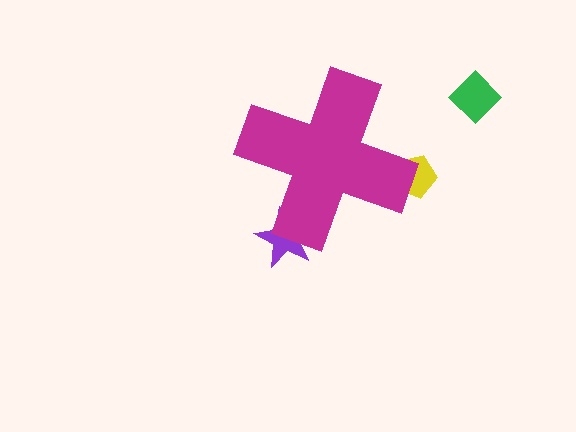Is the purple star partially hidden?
Yes, the purple star is partially hidden behind the magenta cross.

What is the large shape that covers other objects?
A magenta cross.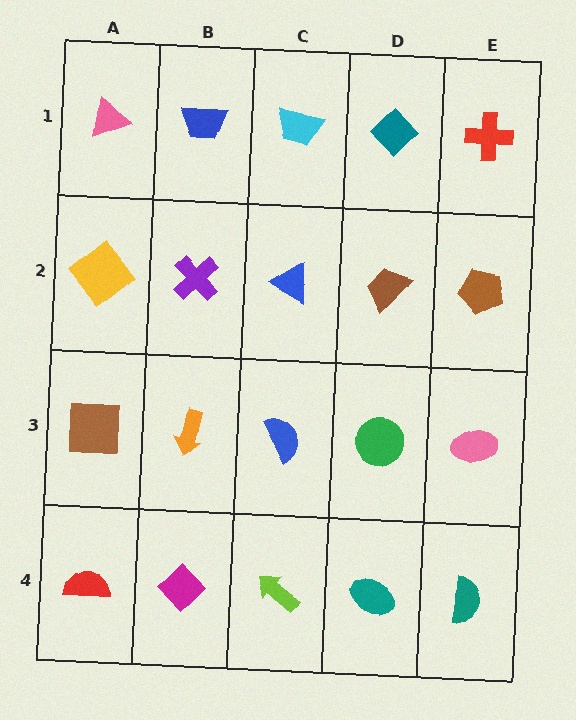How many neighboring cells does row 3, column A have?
3.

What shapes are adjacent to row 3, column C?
A blue triangle (row 2, column C), a lime arrow (row 4, column C), an orange arrow (row 3, column B), a green circle (row 3, column D).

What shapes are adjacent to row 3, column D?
A brown trapezoid (row 2, column D), a teal ellipse (row 4, column D), a blue semicircle (row 3, column C), a pink ellipse (row 3, column E).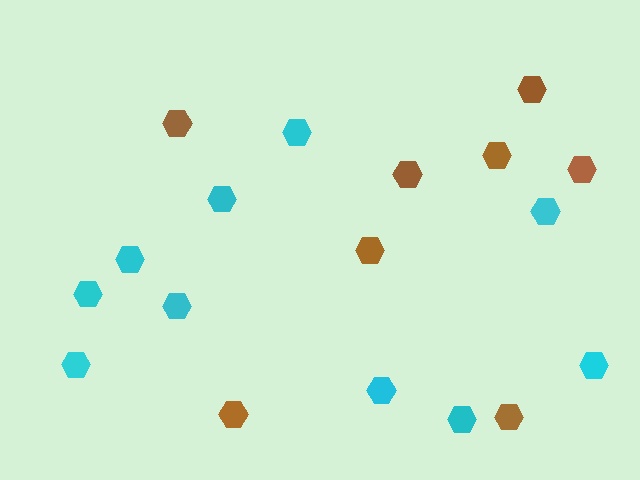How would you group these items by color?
There are 2 groups: one group of cyan hexagons (10) and one group of brown hexagons (8).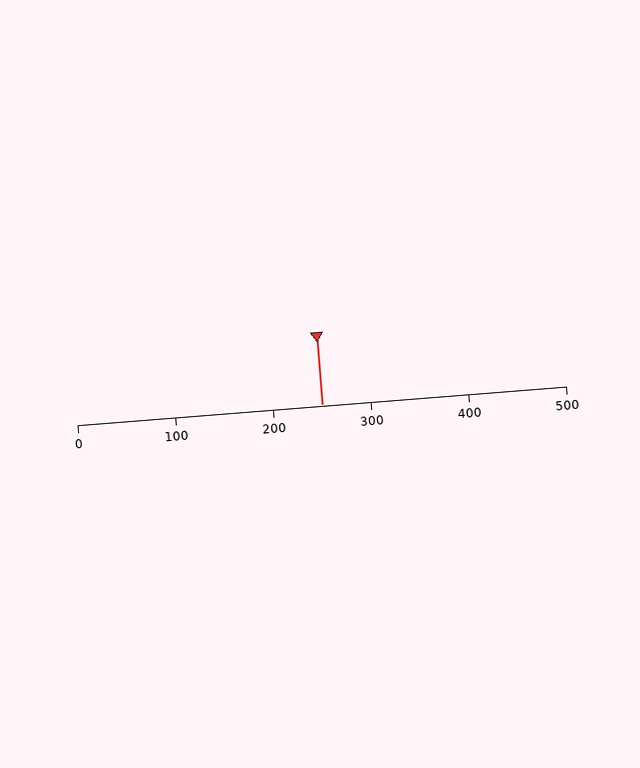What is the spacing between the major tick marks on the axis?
The major ticks are spaced 100 apart.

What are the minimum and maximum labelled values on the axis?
The axis runs from 0 to 500.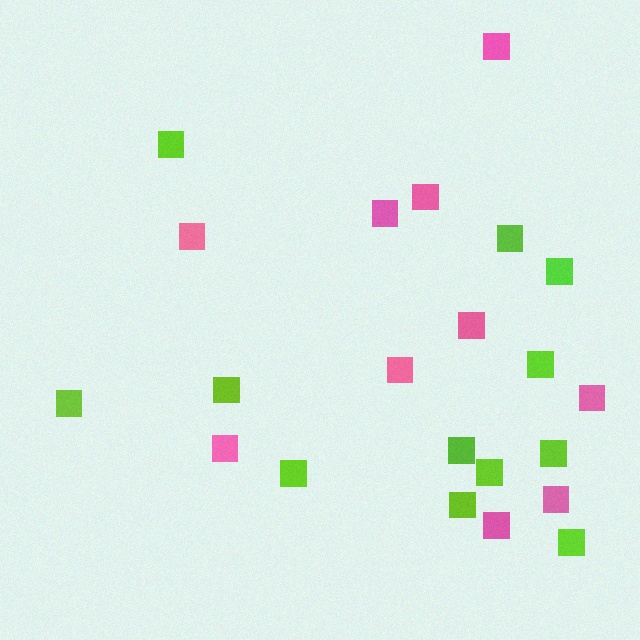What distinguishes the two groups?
There are 2 groups: one group of pink squares (10) and one group of lime squares (12).